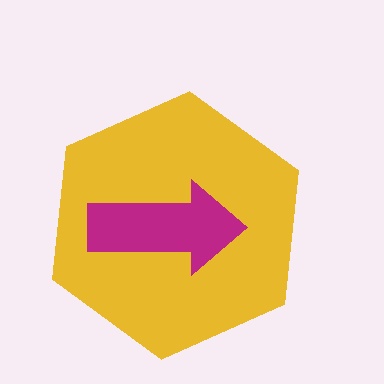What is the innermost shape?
The magenta arrow.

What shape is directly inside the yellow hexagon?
The magenta arrow.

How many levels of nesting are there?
2.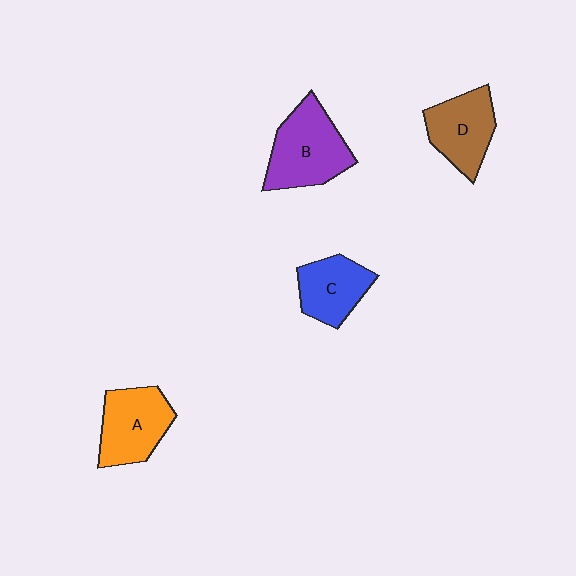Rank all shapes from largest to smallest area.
From largest to smallest: B (purple), A (orange), D (brown), C (blue).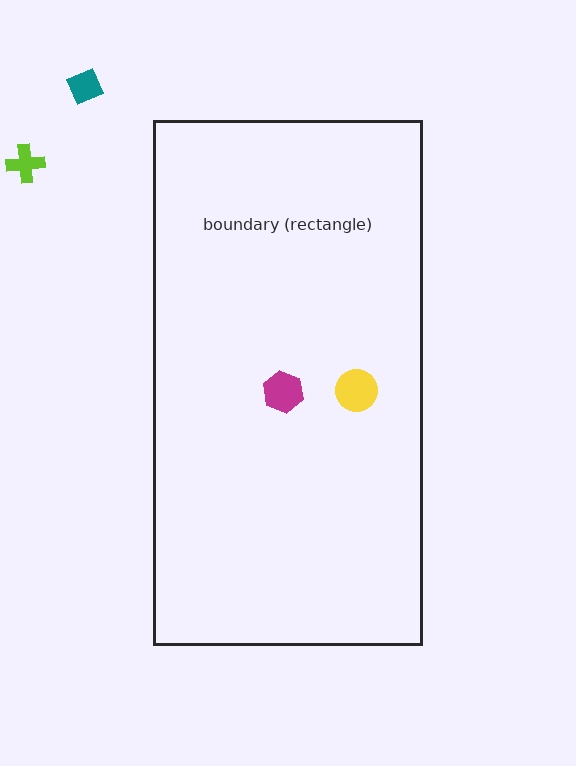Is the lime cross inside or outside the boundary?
Outside.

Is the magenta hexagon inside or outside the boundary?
Inside.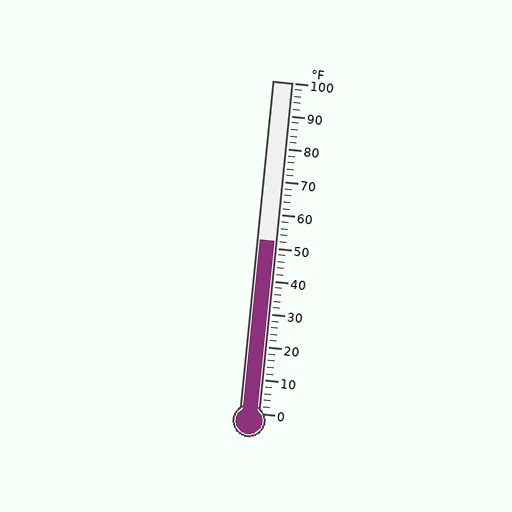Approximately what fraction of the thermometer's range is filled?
The thermometer is filled to approximately 50% of its range.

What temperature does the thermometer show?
The thermometer shows approximately 52°F.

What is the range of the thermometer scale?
The thermometer scale ranges from 0°F to 100°F.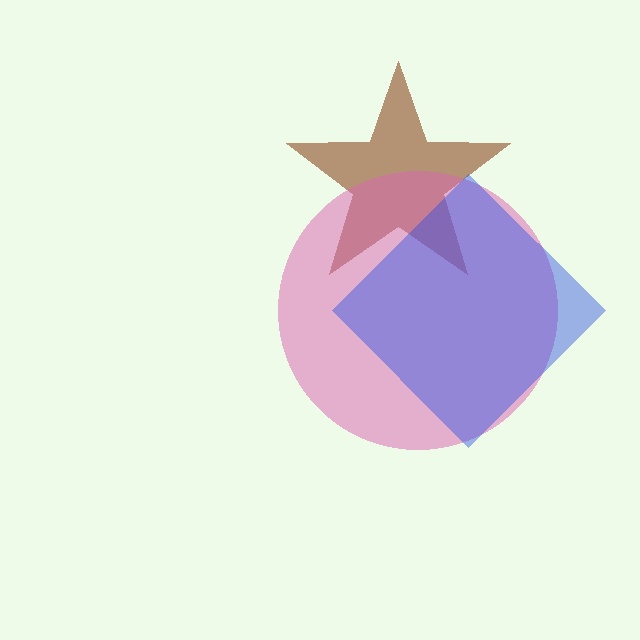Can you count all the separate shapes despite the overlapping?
Yes, there are 3 separate shapes.